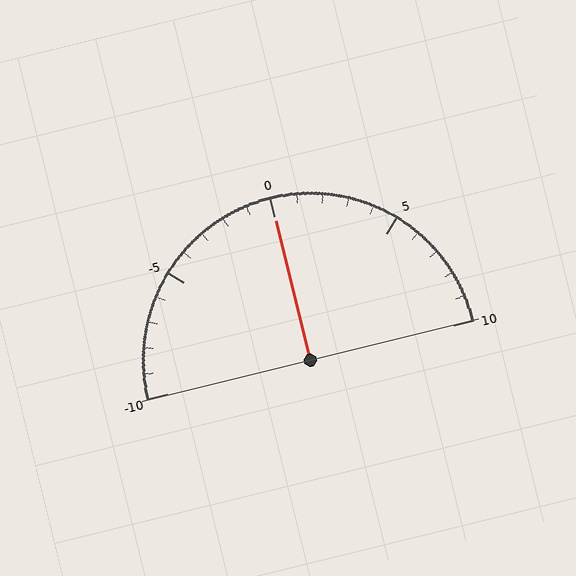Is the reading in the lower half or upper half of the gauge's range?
The reading is in the upper half of the range (-10 to 10).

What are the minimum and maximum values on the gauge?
The gauge ranges from -10 to 10.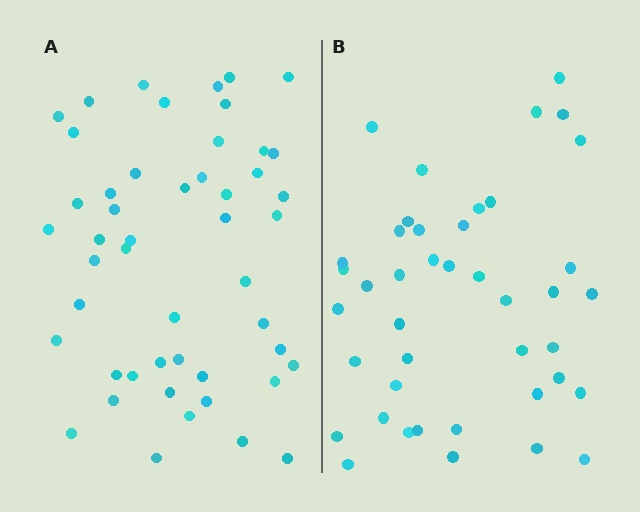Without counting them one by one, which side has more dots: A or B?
Region A (the left region) has more dots.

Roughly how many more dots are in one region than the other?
Region A has roughly 8 or so more dots than region B.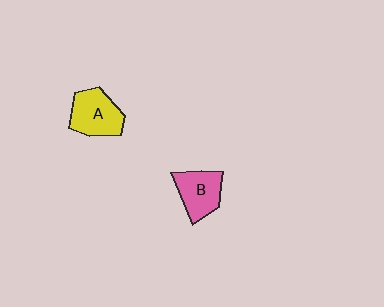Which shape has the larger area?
Shape A (yellow).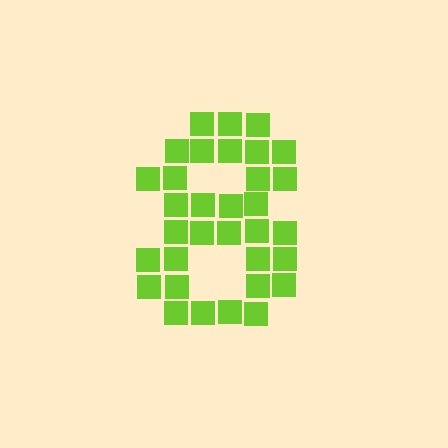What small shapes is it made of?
It is made of small squares.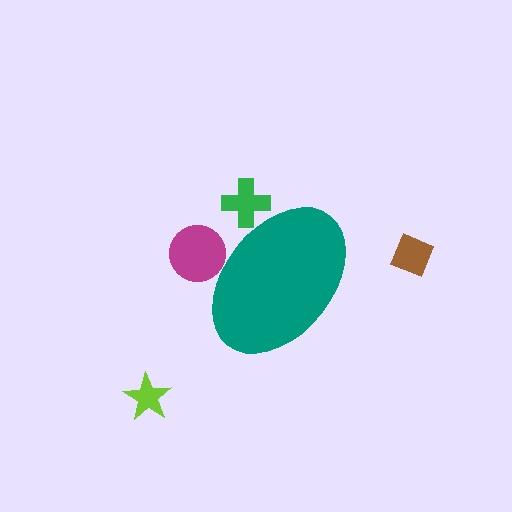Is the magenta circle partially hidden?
Yes, the magenta circle is partially hidden behind the teal ellipse.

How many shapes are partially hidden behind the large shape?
2 shapes are partially hidden.